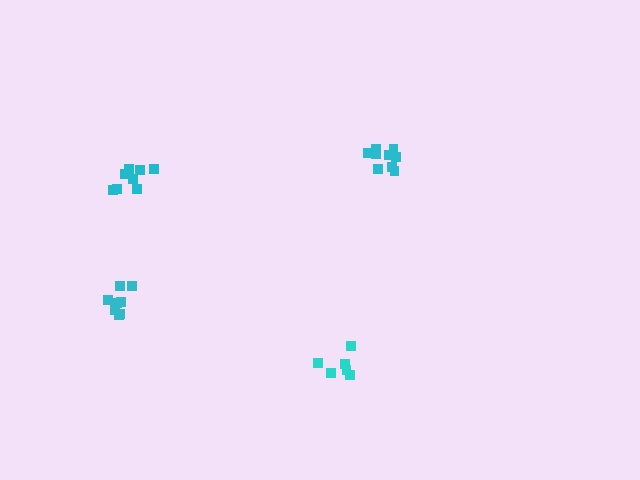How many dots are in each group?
Group 1: 6 dots, Group 2: 9 dots, Group 3: 8 dots, Group 4: 8 dots (31 total).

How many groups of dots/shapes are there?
There are 4 groups.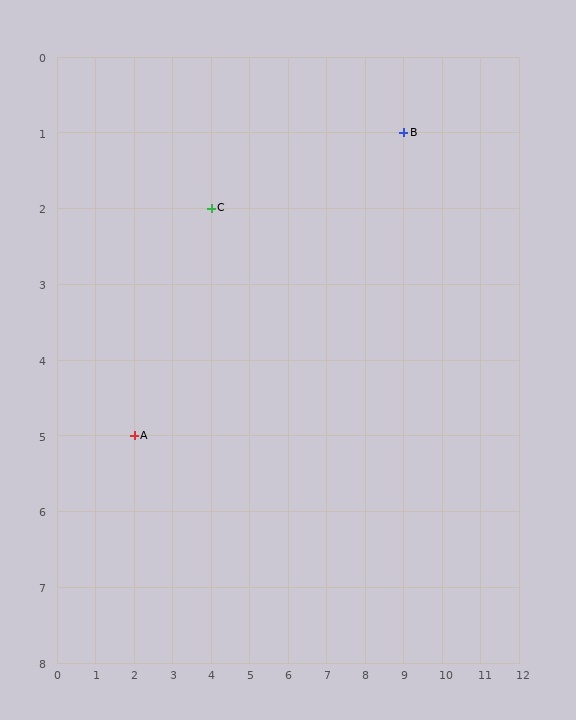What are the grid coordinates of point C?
Point C is at grid coordinates (4, 2).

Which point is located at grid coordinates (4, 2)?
Point C is at (4, 2).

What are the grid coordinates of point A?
Point A is at grid coordinates (2, 5).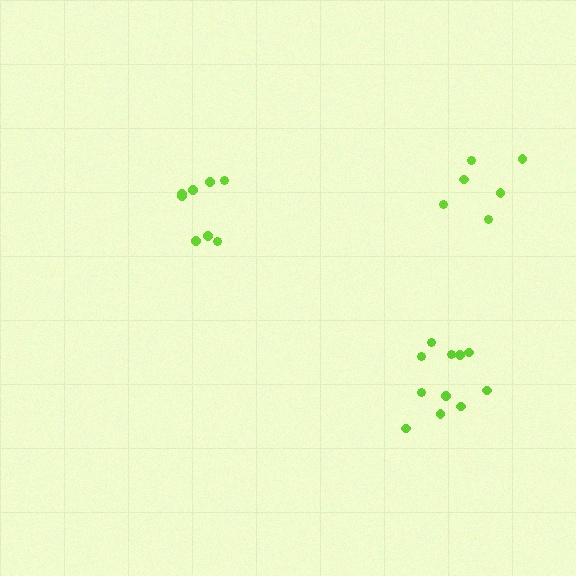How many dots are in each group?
Group 1: 8 dots, Group 2: 11 dots, Group 3: 6 dots (25 total).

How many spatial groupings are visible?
There are 3 spatial groupings.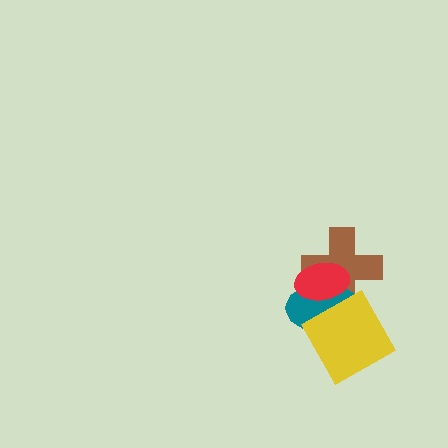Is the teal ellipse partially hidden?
Yes, it is partially covered by another shape.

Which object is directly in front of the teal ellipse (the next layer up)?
The yellow square is directly in front of the teal ellipse.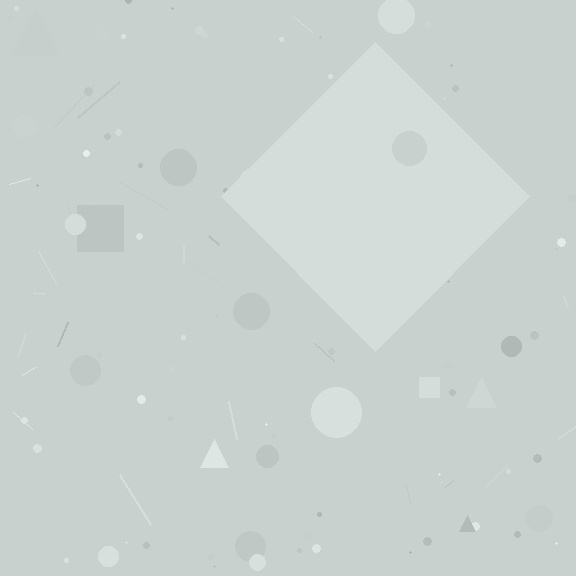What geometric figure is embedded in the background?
A diamond is embedded in the background.